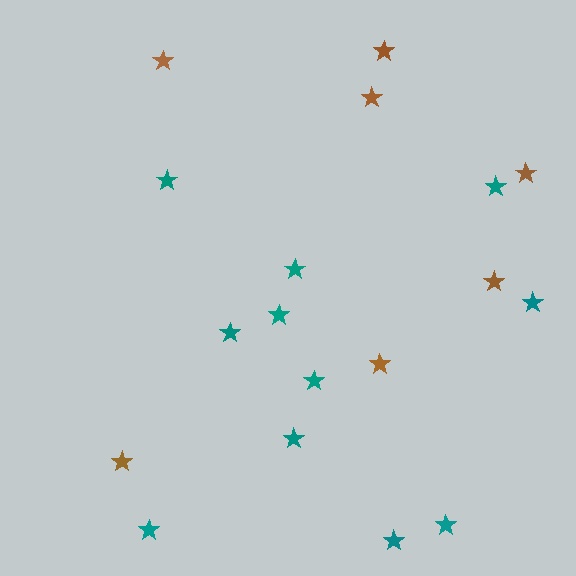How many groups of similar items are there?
There are 2 groups: one group of teal stars (11) and one group of brown stars (7).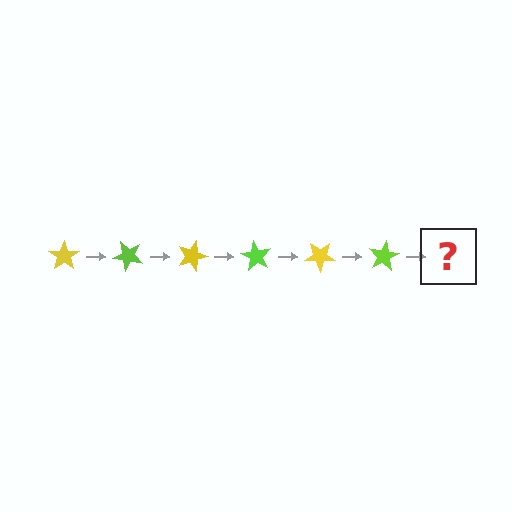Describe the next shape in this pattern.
It should be a yellow star, rotated 270 degrees from the start.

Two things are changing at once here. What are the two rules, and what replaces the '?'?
The two rules are that it rotates 45 degrees each step and the color cycles through yellow and lime. The '?' should be a yellow star, rotated 270 degrees from the start.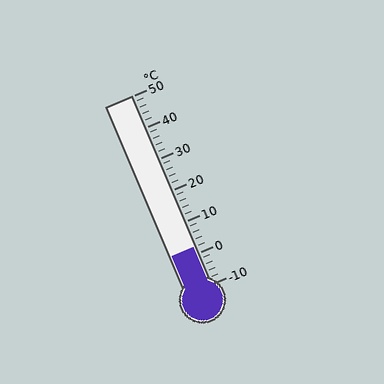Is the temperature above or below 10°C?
The temperature is below 10°C.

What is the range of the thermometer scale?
The thermometer scale ranges from -10°C to 50°C.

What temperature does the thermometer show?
The thermometer shows approximately 2°C.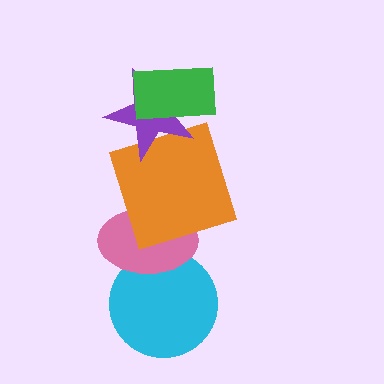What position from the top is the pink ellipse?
The pink ellipse is 4th from the top.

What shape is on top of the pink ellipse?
The orange square is on top of the pink ellipse.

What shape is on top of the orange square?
The purple star is on top of the orange square.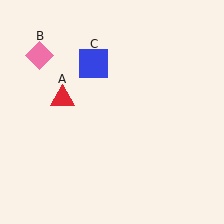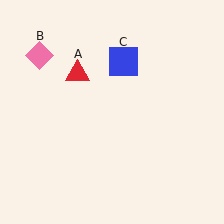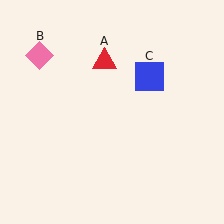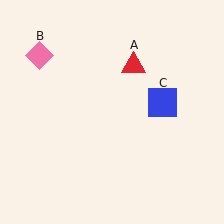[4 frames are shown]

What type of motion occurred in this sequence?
The red triangle (object A), blue square (object C) rotated clockwise around the center of the scene.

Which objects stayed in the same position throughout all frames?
Pink diamond (object B) remained stationary.